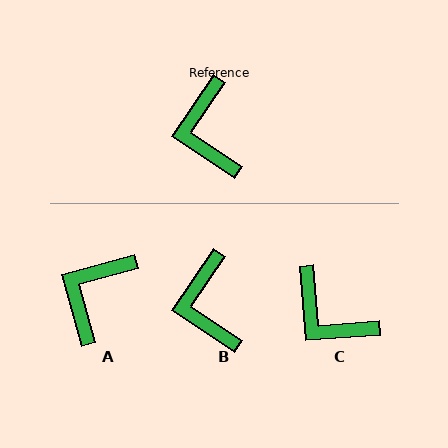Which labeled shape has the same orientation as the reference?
B.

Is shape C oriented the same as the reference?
No, it is off by about 38 degrees.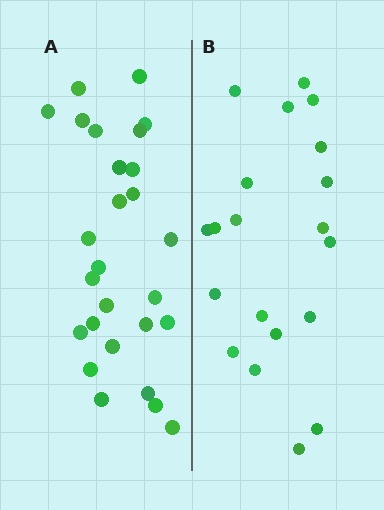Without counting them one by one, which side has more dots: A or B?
Region A (the left region) has more dots.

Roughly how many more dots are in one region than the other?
Region A has roughly 8 or so more dots than region B.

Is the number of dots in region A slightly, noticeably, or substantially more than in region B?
Region A has noticeably more, but not dramatically so. The ratio is roughly 1.4 to 1.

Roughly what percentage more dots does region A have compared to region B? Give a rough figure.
About 35% more.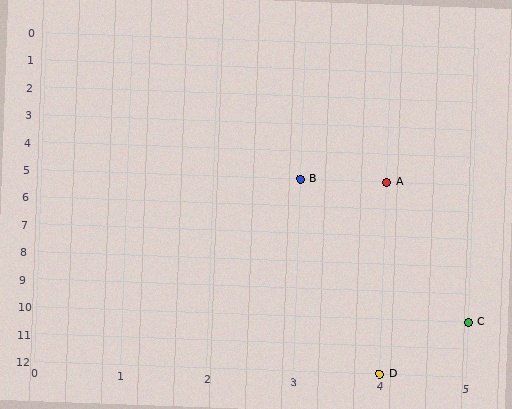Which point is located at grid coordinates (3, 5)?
Point B is at (3, 5).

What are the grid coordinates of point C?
Point C is at grid coordinates (5, 10).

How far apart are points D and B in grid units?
Points D and B are 1 column and 7 rows apart (about 7.1 grid units diagonally).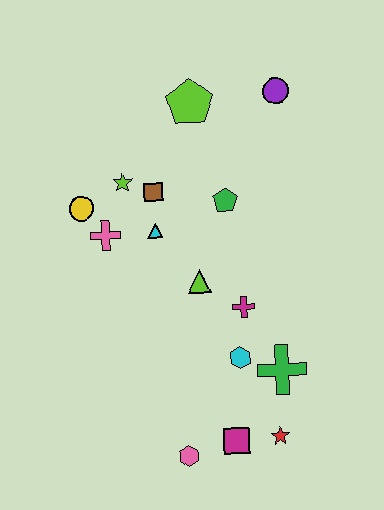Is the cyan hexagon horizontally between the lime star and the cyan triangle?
No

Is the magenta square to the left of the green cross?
Yes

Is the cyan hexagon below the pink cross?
Yes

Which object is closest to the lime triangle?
The magenta cross is closest to the lime triangle.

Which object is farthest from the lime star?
The red star is farthest from the lime star.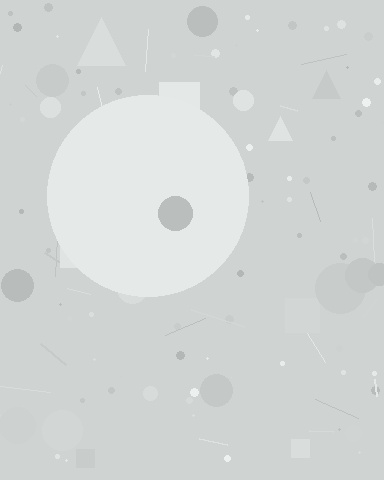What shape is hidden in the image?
A circle is hidden in the image.